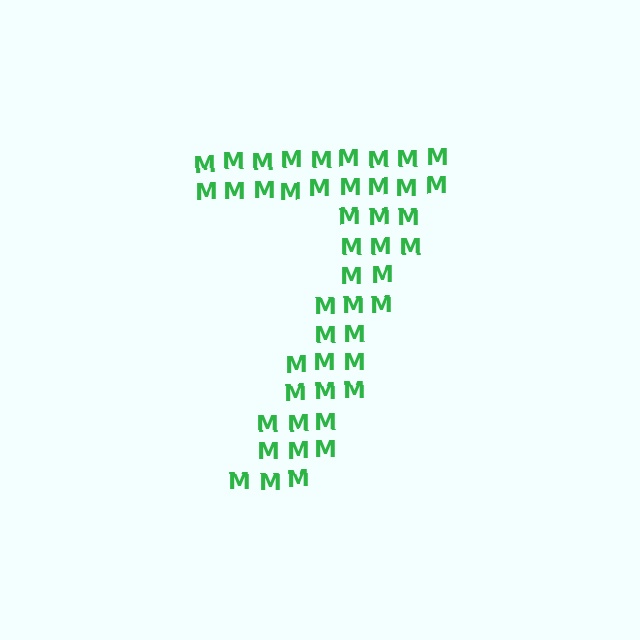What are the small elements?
The small elements are letter M's.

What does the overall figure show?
The overall figure shows the digit 7.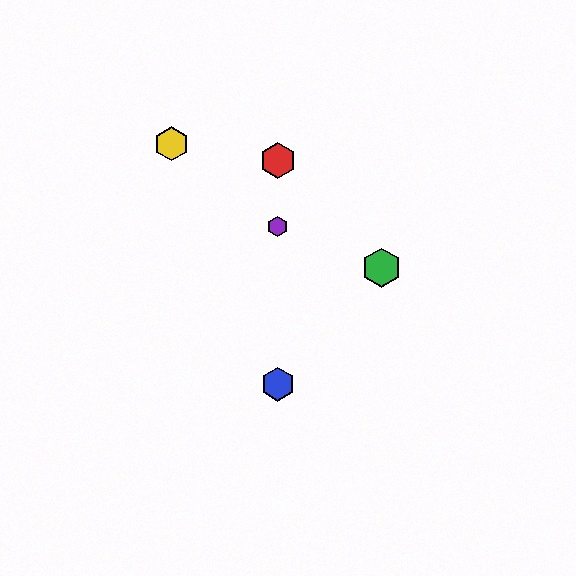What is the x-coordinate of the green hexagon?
The green hexagon is at x≈382.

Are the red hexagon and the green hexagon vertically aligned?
No, the red hexagon is at x≈278 and the green hexagon is at x≈382.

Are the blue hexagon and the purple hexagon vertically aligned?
Yes, both are at x≈278.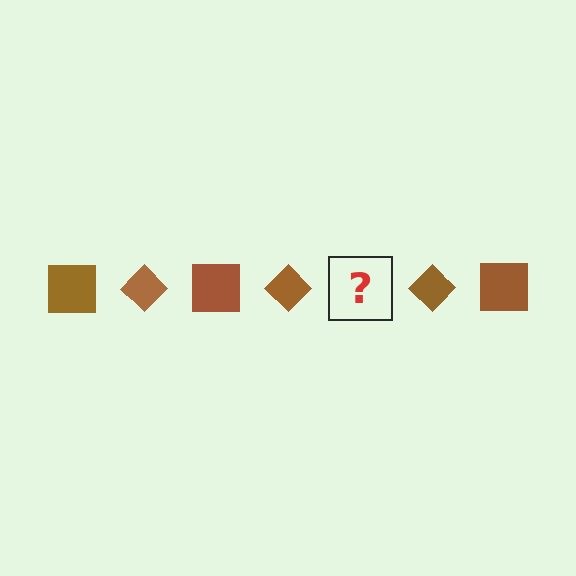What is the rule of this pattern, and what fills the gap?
The rule is that the pattern cycles through square, diamond shapes in brown. The gap should be filled with a brown square.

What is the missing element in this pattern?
The missing element is a brown square.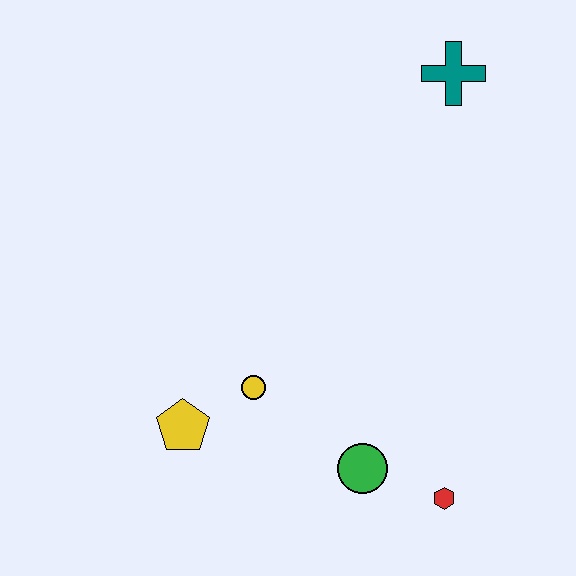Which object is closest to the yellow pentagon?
The yellow circle is closest to the yellow pentagon.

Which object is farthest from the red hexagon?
The teal cross is farthest from the red hexagon.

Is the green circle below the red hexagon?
No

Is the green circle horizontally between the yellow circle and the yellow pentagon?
No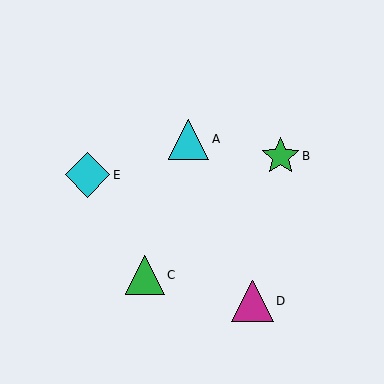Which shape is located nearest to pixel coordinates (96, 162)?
The cyan diamond (labeled E) at (88, 175) is nearest to that location.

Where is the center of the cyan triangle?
The center of the cyan triangle is at (189, 139).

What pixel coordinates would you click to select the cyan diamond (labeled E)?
Click at (88, 175) to select the cyan diamond E.